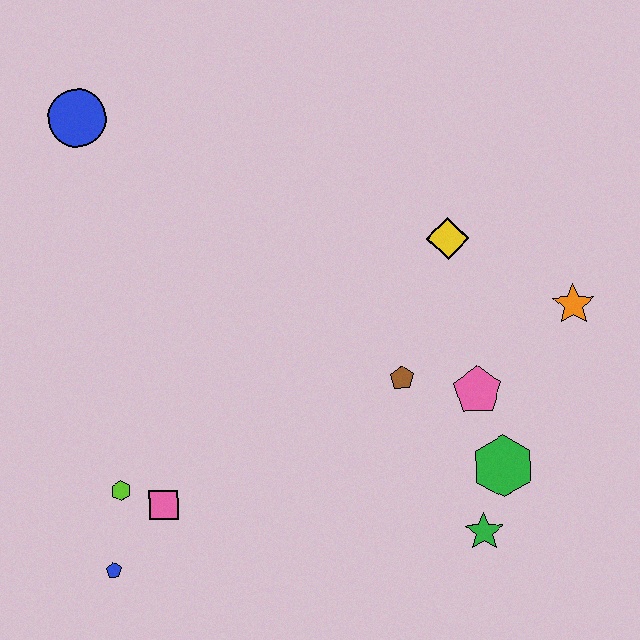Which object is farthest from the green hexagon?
The blue circle is farthest from the green hexagon.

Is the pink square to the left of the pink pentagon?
Yes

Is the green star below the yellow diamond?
Yes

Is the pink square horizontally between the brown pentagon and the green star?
No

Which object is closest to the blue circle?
The lime hexagon is closest to the blue circle.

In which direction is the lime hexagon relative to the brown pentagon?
The lime hexagon is to the left of the brown pentagon.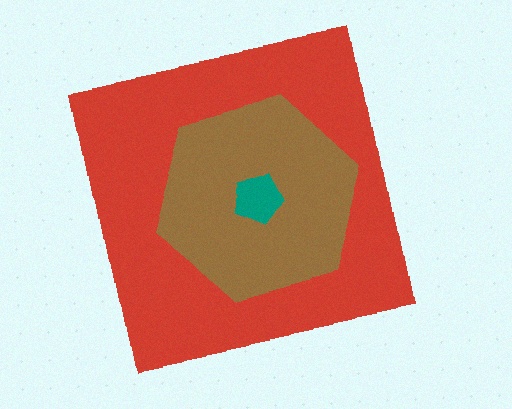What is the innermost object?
The teal pentagon.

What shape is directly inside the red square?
The brown hexagon.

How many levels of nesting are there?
3.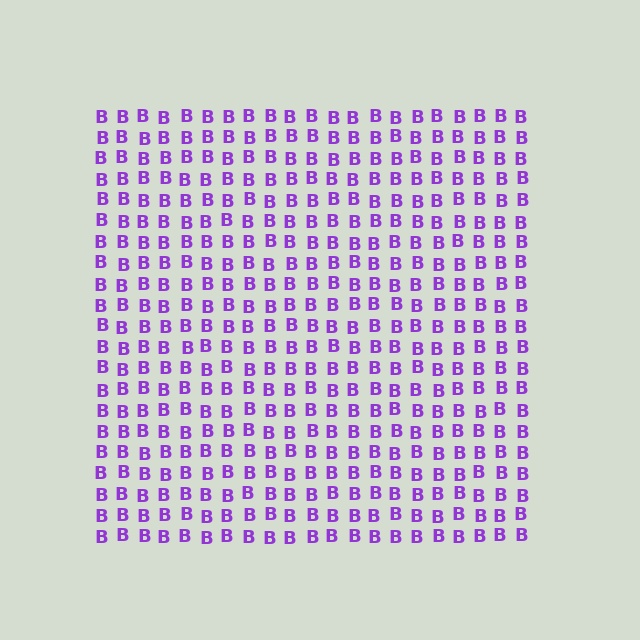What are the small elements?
The small elements are letter B's.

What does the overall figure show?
The overall figure shows a square.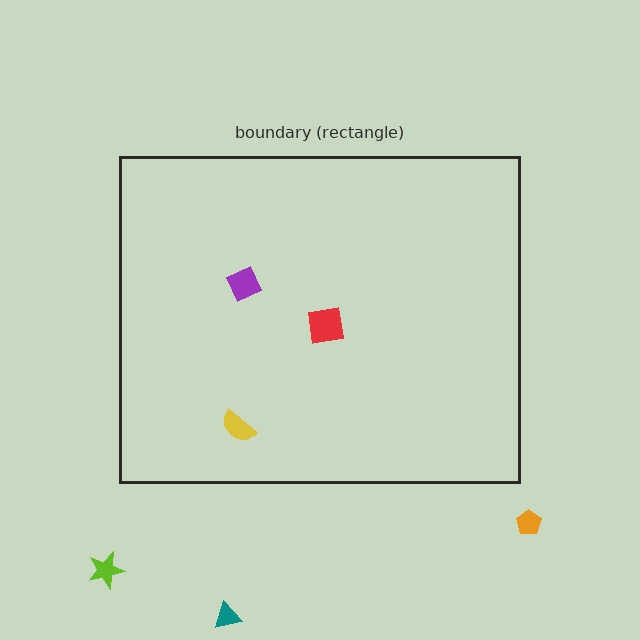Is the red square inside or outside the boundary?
Inside.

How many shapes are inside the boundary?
3 inside, 3 outside.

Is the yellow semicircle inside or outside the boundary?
Inside.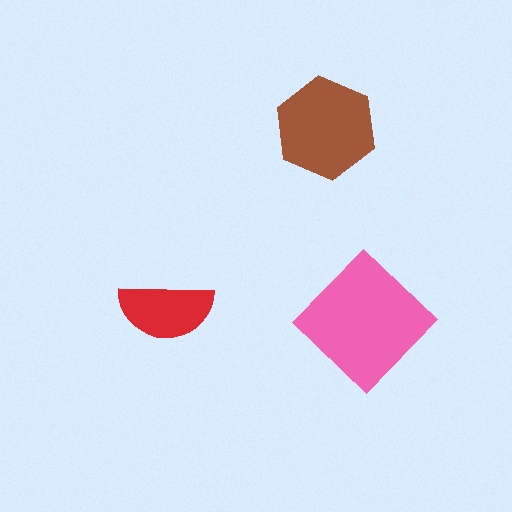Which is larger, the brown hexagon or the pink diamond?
The pink diamond.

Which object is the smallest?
The red semicircle.